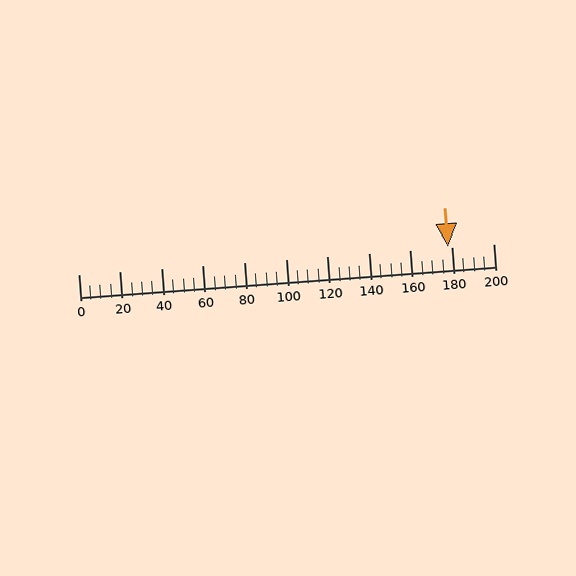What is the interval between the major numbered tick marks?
The major tick marks are spaced 20 units apart.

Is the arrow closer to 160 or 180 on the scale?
The arrow is closer to 180.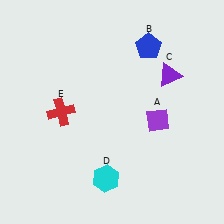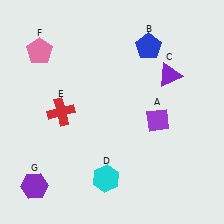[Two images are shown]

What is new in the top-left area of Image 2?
A pink pentagon (F) was added in the top-left area of Image 2.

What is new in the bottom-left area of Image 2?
A purple hexagon (G) was added in the bottom-left area of Image 2.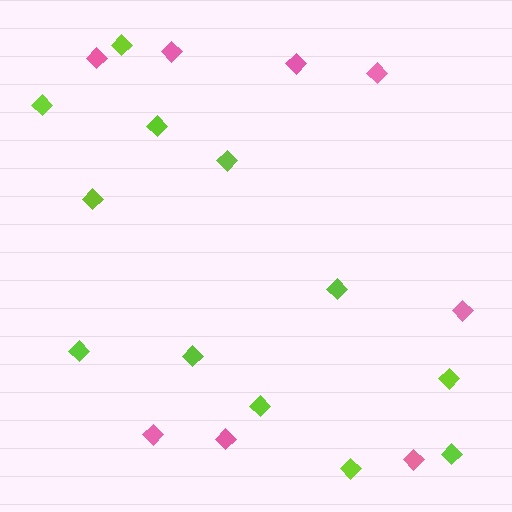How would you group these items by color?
There are 2 groups: one group of pink diamonds (8) and one group of lime diamonds (12).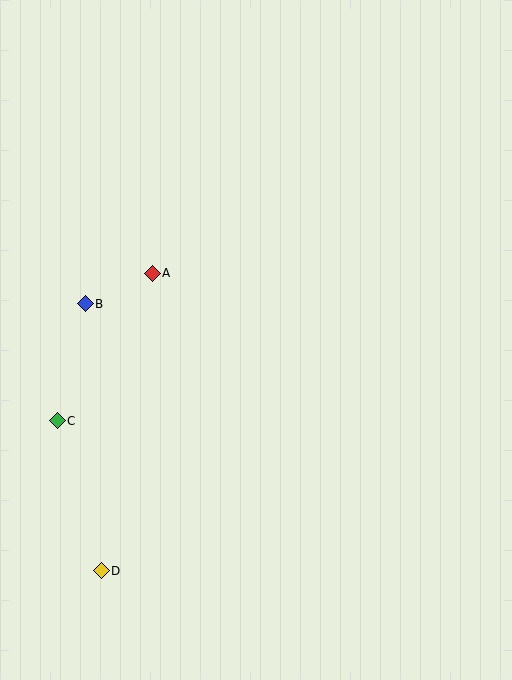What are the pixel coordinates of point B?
Point B is at (85, 304).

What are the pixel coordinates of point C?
Point C is at (57, 421).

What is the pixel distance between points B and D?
The distance between B and D is 267 pixels.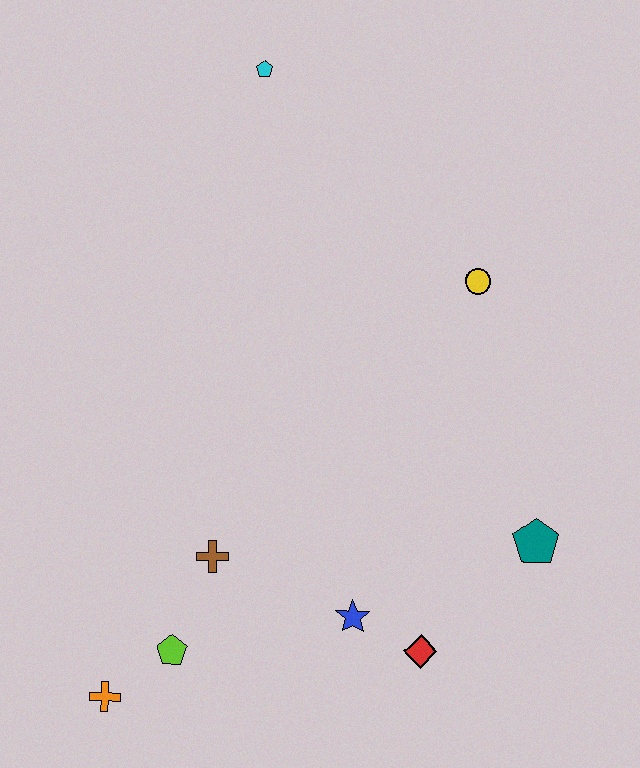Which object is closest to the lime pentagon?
The orange cross is closest to the lime pentagon.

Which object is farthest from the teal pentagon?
The cyan pentagon is farthest from the teal pentagon.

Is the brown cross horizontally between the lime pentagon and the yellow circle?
Yes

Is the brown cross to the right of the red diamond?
No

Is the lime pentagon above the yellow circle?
No